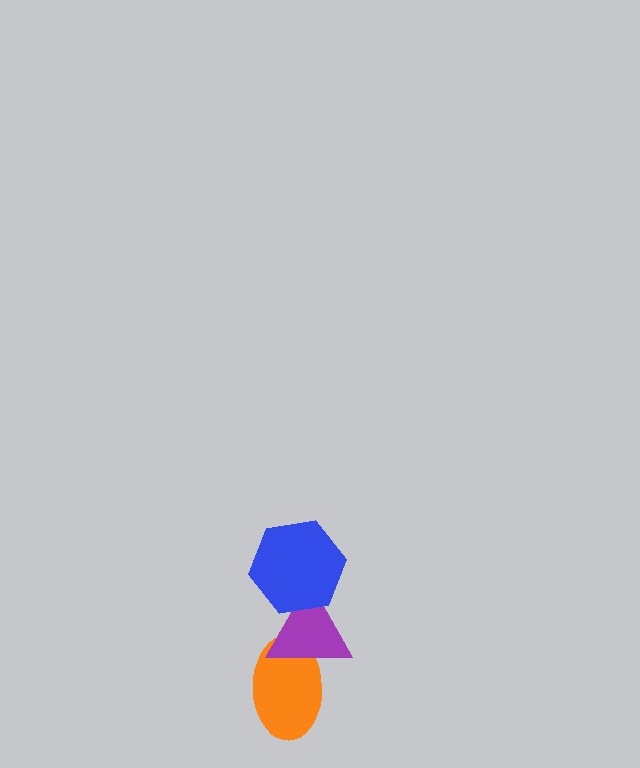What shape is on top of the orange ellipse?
The purple triangle is on top of the orange ellipse.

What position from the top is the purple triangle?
The purple triangle is 2nd from the top.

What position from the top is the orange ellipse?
The orange ellipse is 3rd from the top.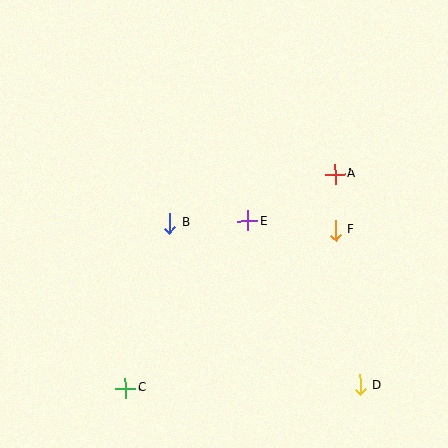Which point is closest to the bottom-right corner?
Point D is closest to the bottom-right corner.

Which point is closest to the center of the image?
Point E at (247, 221) is closest to the center.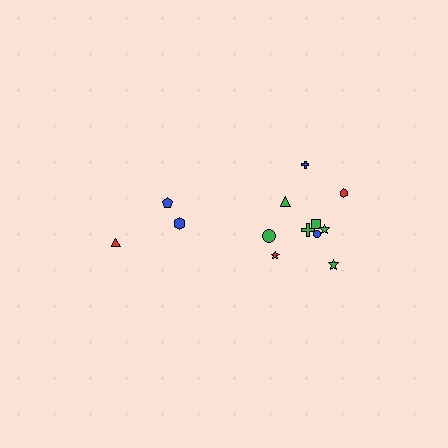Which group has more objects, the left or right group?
The right group.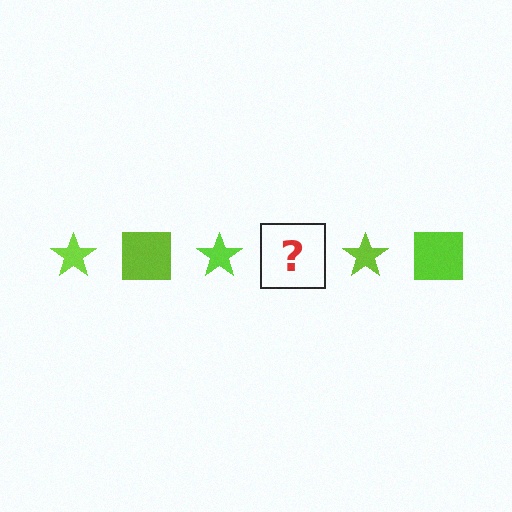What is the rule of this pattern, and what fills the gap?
The rule is that the pattern cycles through star, square shapes in lime. The gap should be filled with a lime square.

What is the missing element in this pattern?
The missing element is a lime square.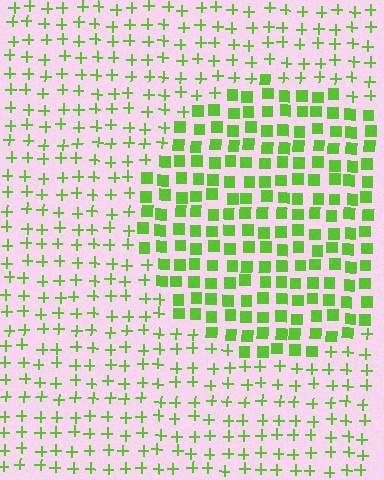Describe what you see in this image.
The image is filled with small lime elements arranged in a uniform grid. A circle-shaped region contains squares, while the surrounding area contains plus signs. The boundary is defined purely by the change in element shape.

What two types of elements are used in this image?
The image uses squares inside the circle region and plus signs outside it.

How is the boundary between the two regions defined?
The boundary is defined by a change in element shape: squares inside vs. plus signs outside. All elements share the same color and spacing.